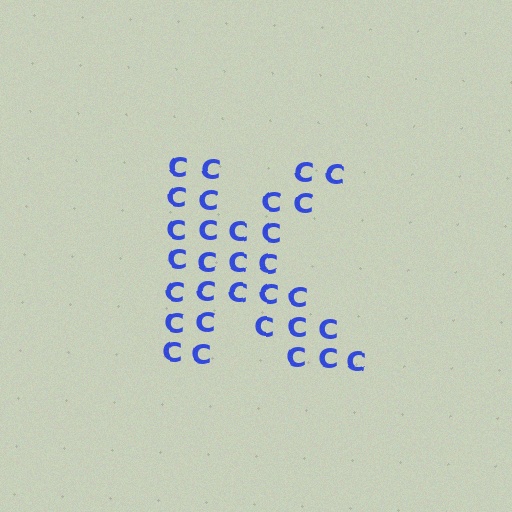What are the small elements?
The small elements are letter C's.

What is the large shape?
The large shape is the letter K.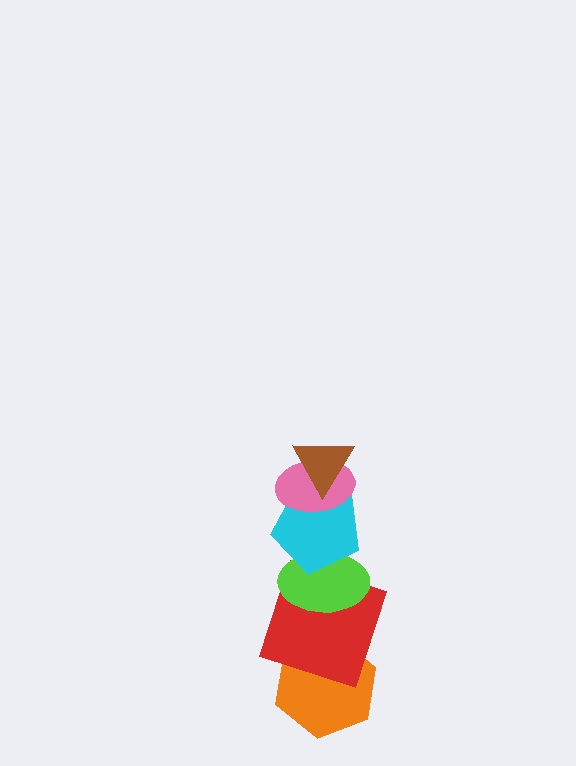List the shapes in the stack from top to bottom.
From top to bottom: the brown triangle, the pink ellipse, the cyan pentagon, the lime ellipse, the red square, the orange hexagon.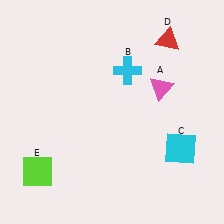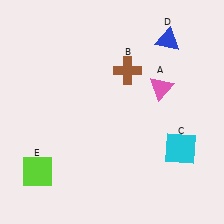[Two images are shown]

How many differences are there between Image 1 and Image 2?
There are 2 differences between the two images.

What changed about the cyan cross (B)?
In Image 1, B is cyan. In Image 2, it changed to brown.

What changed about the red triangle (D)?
In Image 1, D is red. In Image 2, it changed to blue.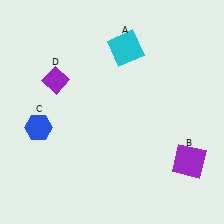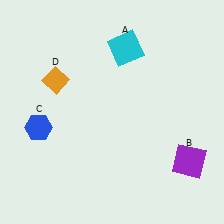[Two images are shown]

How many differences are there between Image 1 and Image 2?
There is 1 difference between the two images.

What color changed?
The diamond (D) changed from purple in Image 1 to orange in Image 2.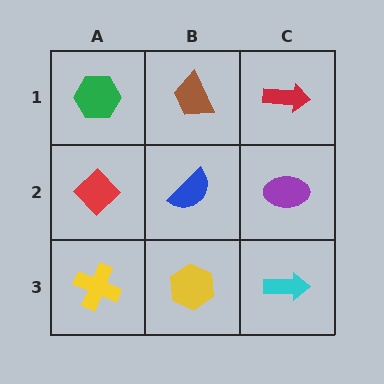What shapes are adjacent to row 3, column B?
A blue semicircle (row 2, column B), a yellow cross (row 3, column A), a cyan arrow (row 3, column C).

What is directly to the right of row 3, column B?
A cyan arrow.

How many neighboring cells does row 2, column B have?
4.